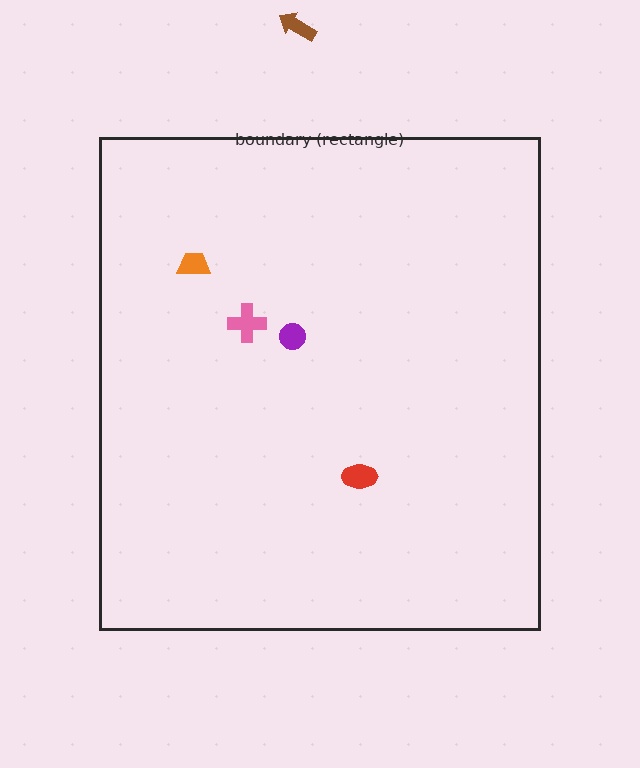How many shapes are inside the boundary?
4 inside, 1 outside.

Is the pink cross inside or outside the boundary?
Inside.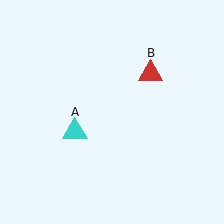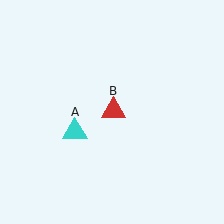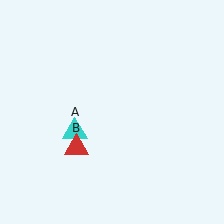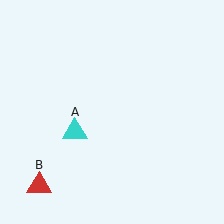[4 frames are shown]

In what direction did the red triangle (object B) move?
The red triangle (object B) moved down and to the left.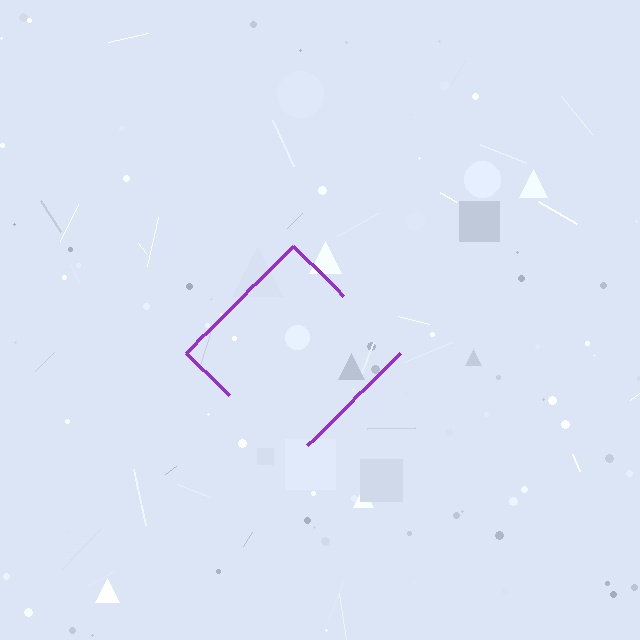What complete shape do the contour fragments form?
The contour fragments form a diamond.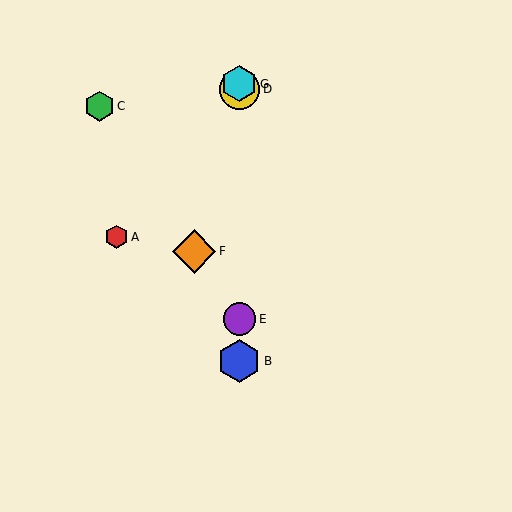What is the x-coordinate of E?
Object E is at x≈239.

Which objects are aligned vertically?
Objects B, D, E, G are aligned vertically.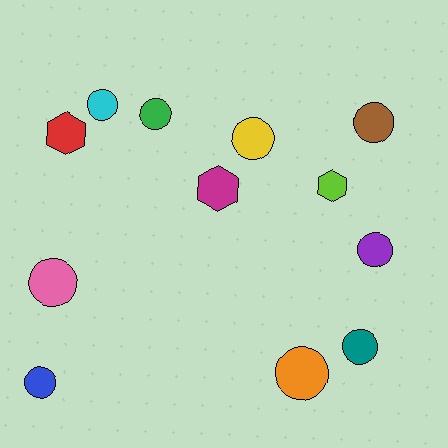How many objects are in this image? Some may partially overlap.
There are 12 objects.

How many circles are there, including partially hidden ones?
There are 9 circles.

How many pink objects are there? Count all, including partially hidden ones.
There is 1 pink object.